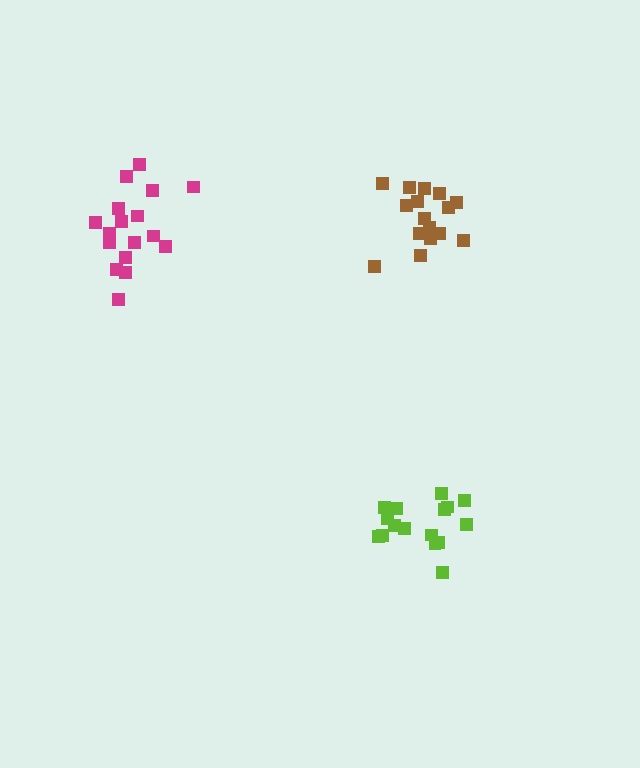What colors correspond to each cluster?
The clusters are colored: lime, brown, magenta.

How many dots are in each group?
Group 1: 16 dots, Group 2: 16 dots, Group 3: 17 dots (49 total).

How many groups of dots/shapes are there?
There are 3 groups.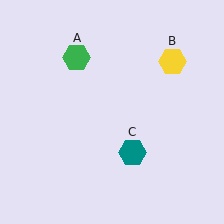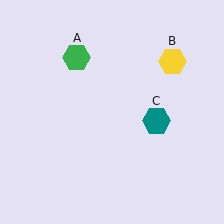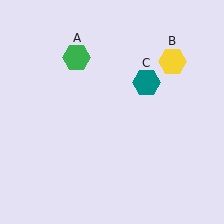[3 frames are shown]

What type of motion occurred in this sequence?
The teal hexagon (object C) rotated counterclockwise around the center of the scene.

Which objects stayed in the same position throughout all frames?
Green hexagon (object A) and yellow hexagon (object B) remained stationary.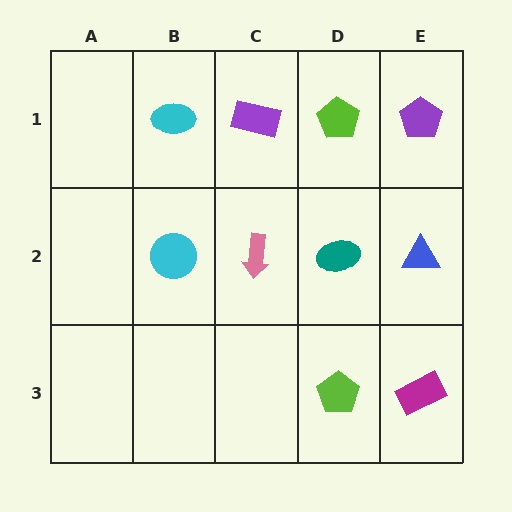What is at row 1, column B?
A cyan ellipse.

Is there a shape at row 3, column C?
No, that cell is empty.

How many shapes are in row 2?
4 shapes.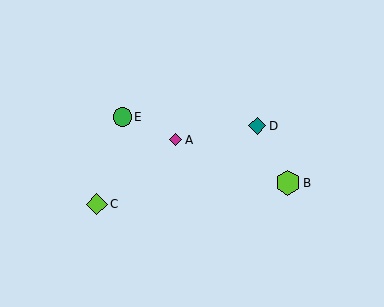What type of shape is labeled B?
Shape B is a lime hexagon.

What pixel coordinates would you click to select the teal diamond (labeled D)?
Click at (257, 126) to select the teal diamond D.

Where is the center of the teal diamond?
The center of the teal diamond is at (257, 126).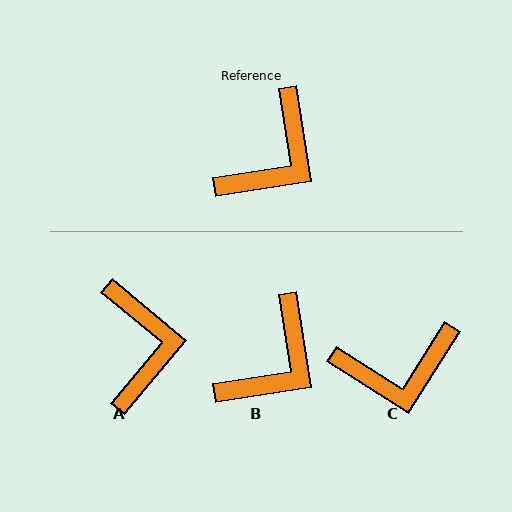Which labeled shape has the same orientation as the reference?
B.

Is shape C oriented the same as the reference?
No, it is off by about 41 degrees.